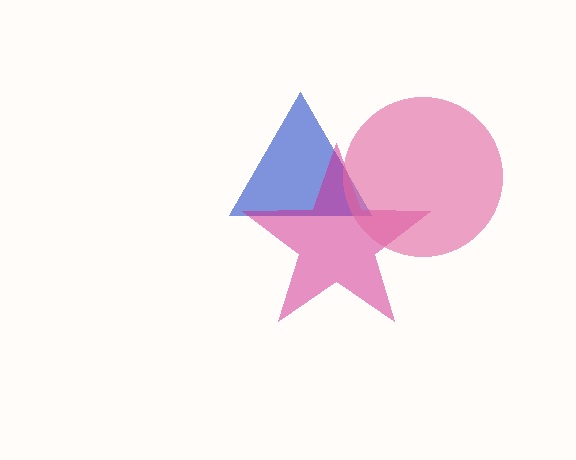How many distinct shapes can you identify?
There are 3 distinct shapes: a blue triangle, a magenta star, a pink circle.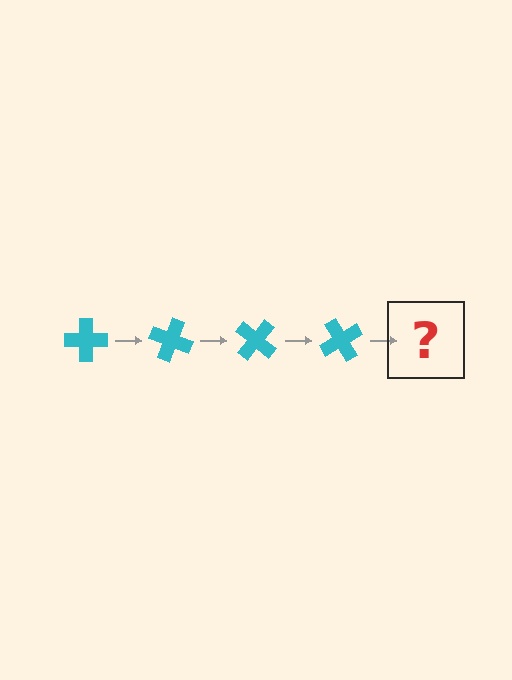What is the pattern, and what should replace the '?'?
The pattern is that the cross rotates 20 degrees each step. The '?' should be a cyan cross rotated 80 degrees.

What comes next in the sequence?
The next element should be a cyan cross rotated 80 degrees.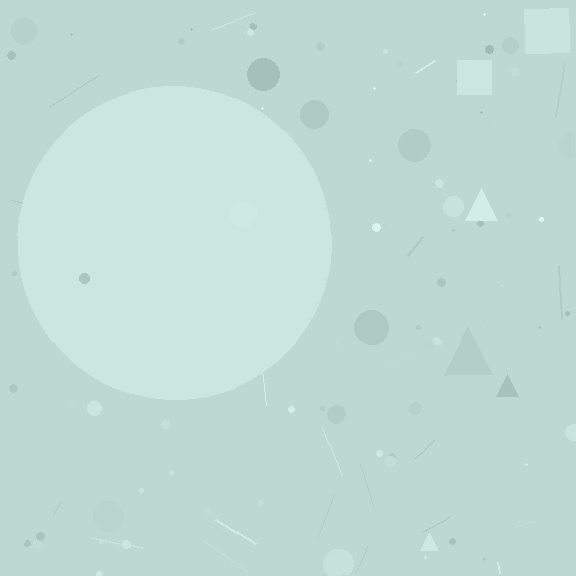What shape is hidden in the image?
A circle is hidden in the image.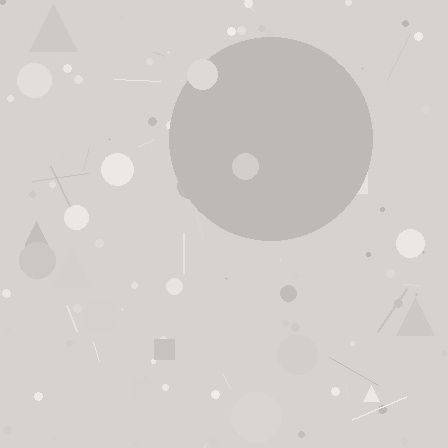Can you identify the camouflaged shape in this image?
The camouflaged shape is a circle.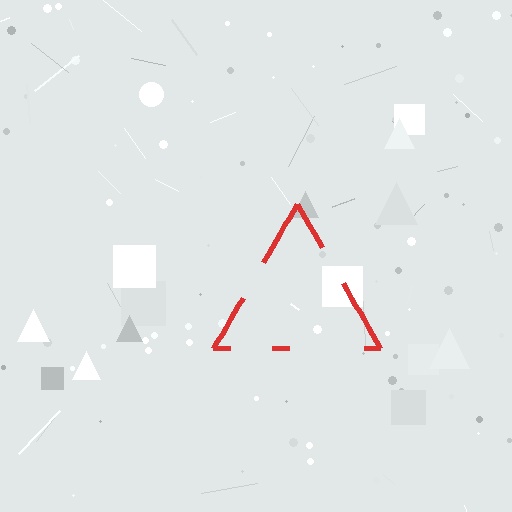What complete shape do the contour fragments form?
The contour fragments form a triangle.